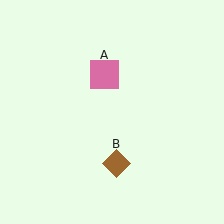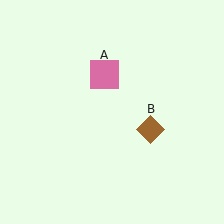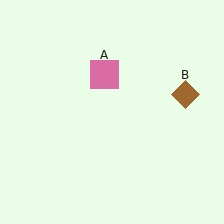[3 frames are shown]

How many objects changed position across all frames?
1 object changed position: brown diamond (object B).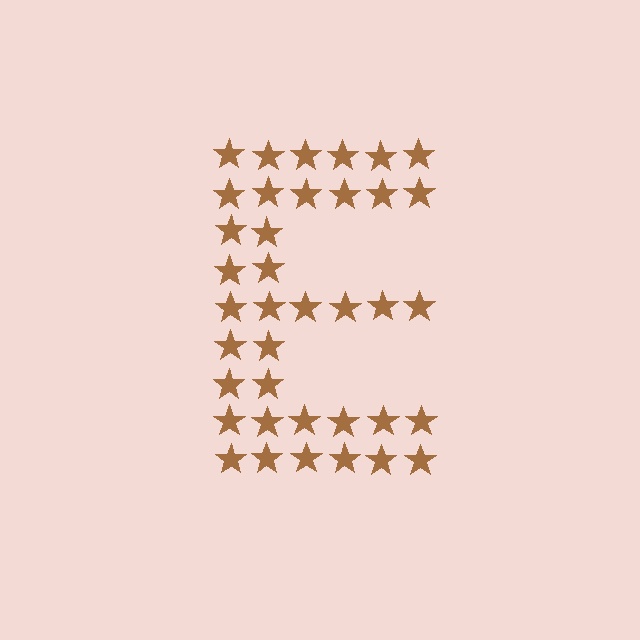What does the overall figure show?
The overall figure shows the letter E.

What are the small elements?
The small elements are stars.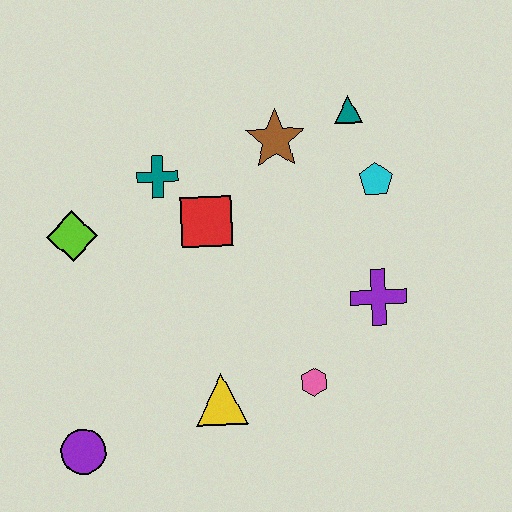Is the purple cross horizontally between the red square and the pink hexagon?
No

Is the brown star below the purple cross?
No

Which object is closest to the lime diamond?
The teal cross is closest to the lime diamond.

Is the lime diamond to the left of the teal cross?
Yes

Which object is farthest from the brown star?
The purple circle is farthest from the brown star.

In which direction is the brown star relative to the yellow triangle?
The brown star is above the yellow triangle.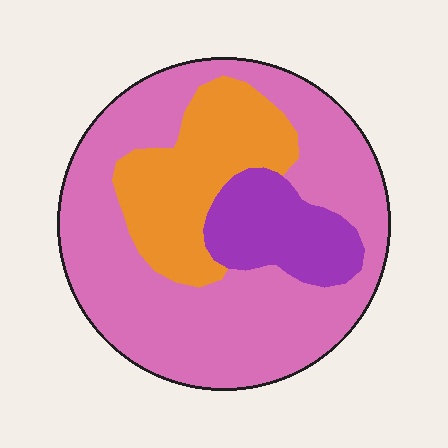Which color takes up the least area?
Purple, at roughly 15%.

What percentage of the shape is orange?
Orange covers 23% of the shape.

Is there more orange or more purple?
Orange.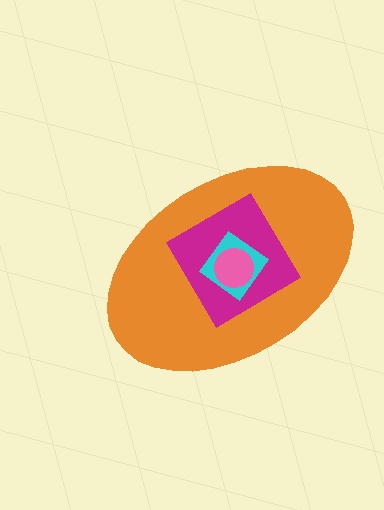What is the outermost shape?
The orange ellipse.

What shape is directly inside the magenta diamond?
The cyan diamond.